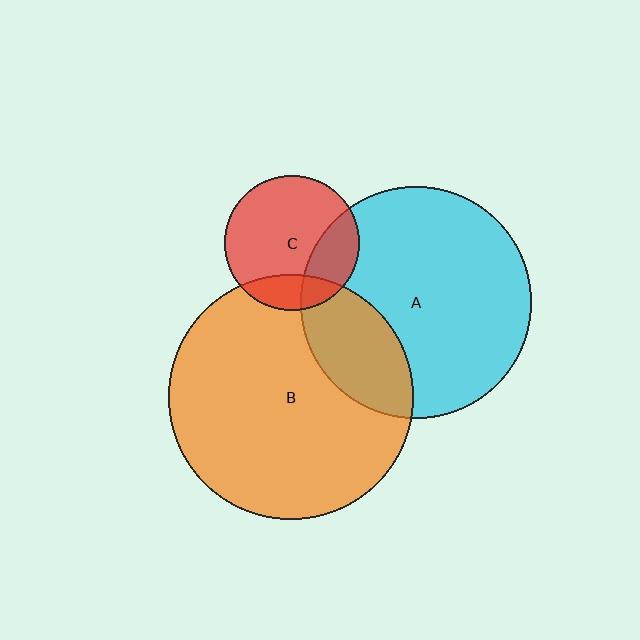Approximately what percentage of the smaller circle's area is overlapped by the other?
Approximately 20%.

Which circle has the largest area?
Circle B (orange).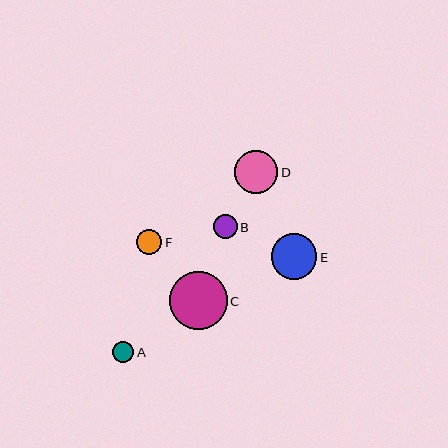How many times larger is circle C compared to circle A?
Circle C is approximately 2.7 times the size of circle A.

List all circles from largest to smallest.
From largest to smallest: C, E, D, F, B, A.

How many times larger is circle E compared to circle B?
Circle E is approximately 1.9 times the size of circle B.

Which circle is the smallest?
Circle A is the smallest with a size of approximately 21 pixels.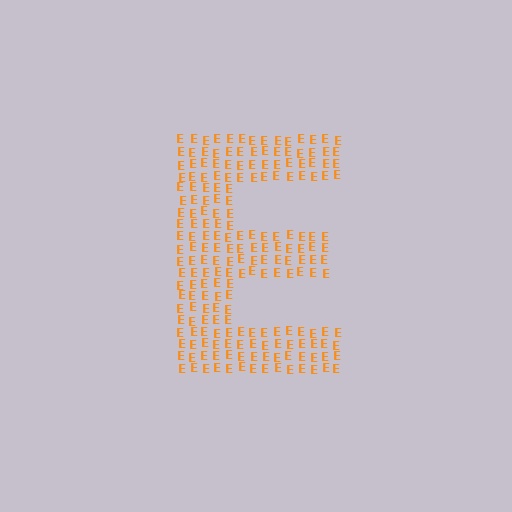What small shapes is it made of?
It is made of small letter E's.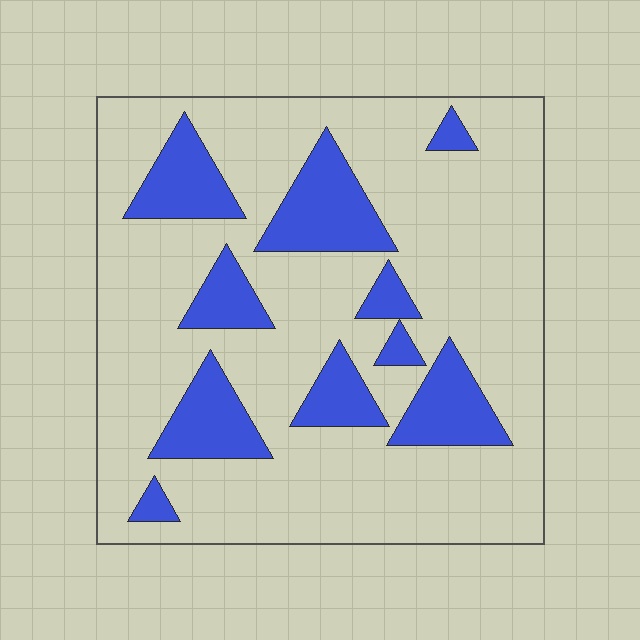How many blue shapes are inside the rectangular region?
10.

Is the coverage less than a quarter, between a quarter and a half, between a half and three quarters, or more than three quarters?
Less than a quarter.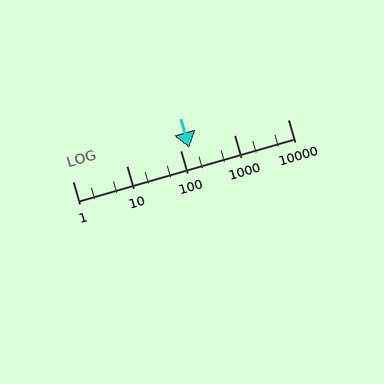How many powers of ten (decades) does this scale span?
The scale spans 4 decades, from 1 to 10000.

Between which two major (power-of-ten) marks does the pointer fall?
The pointer is between 100 and 1000.